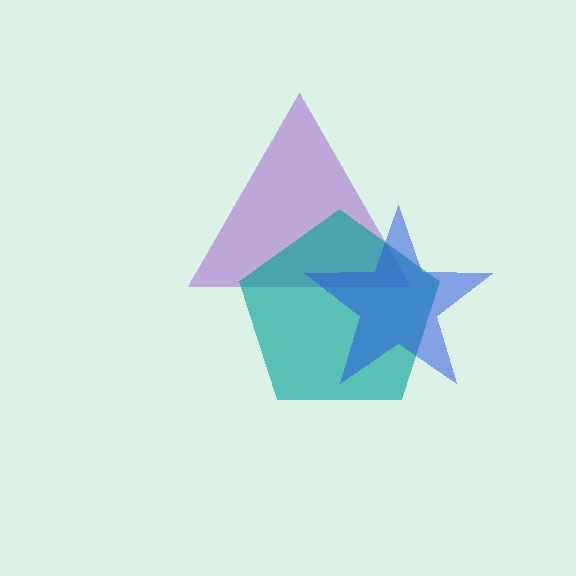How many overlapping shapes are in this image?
There are 3 overlapping shapes in the image.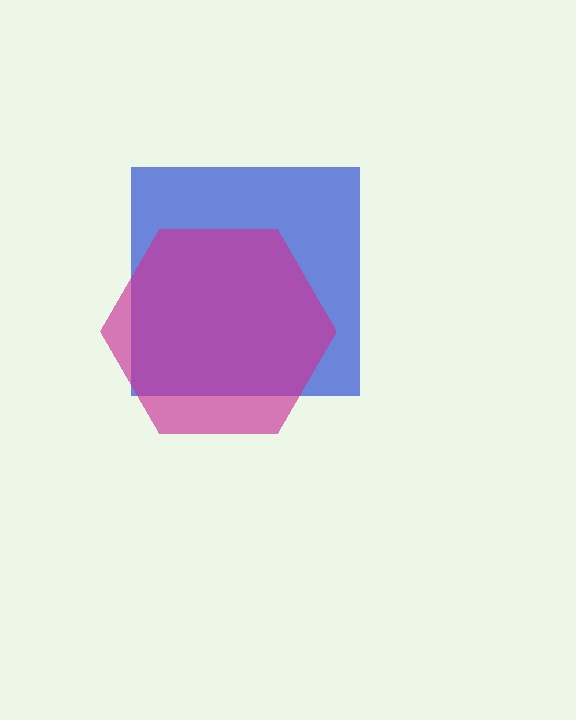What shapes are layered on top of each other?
The layered shapes are: a blue square, a magenta hexagon.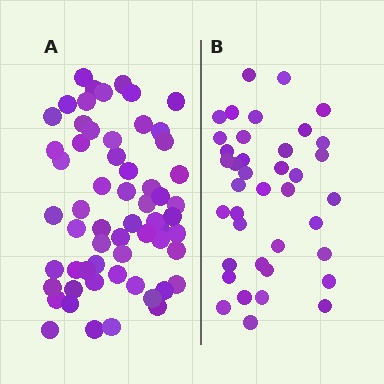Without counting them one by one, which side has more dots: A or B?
Region A (the left region) has more dots.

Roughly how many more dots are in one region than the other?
Region A has approximately 20 more dots than region B.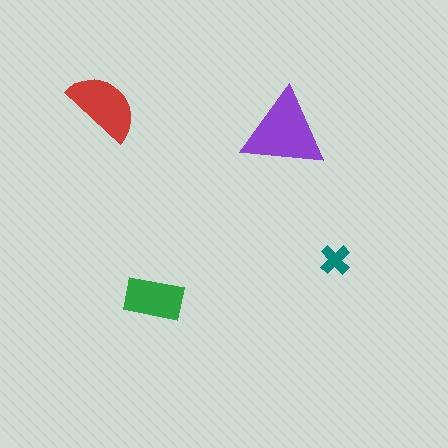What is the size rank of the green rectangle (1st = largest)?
3rd.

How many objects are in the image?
There are 4 objects in the image.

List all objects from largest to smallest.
The purple triangle, the red semicircle, the green rectangle, the teal cross.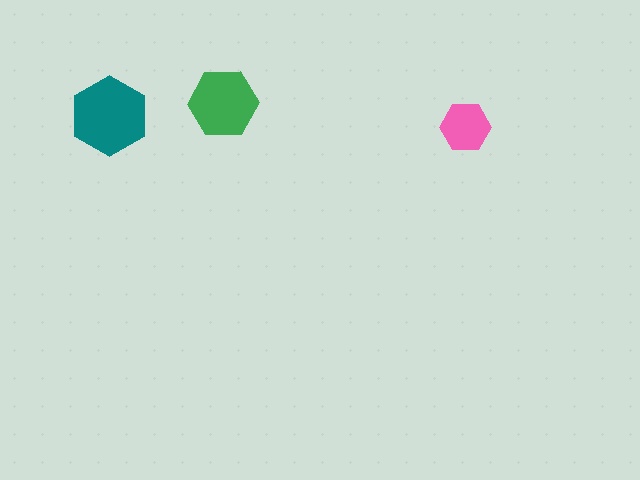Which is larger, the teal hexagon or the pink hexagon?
The teal one.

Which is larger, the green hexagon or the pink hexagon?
The green one.